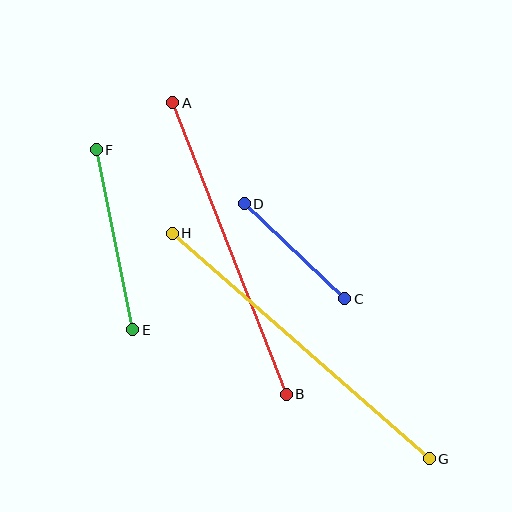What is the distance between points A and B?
The distance is approximately 313 pixels.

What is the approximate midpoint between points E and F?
The midpoint is at approximately (114, 240) pixels.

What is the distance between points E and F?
The distance is approximately 184 pixels.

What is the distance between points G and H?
The distance is approximately 342 pixels.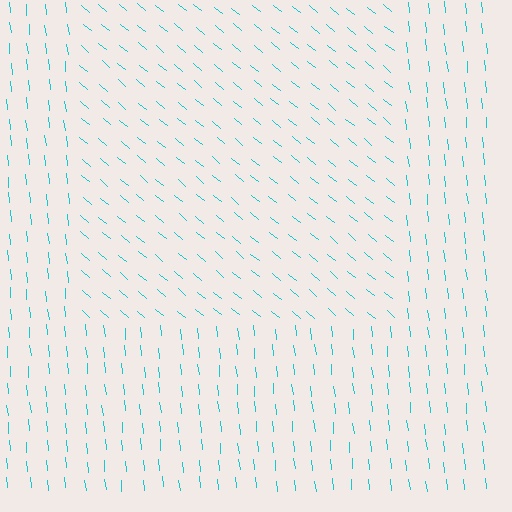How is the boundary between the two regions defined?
The boundary is defined purely by a change in line orientation (approximately 45 degrees difference). All lines are the same color and thickness.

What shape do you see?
I see a rectangle.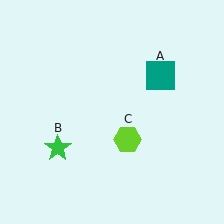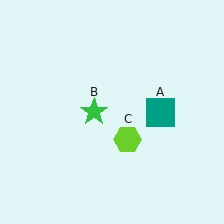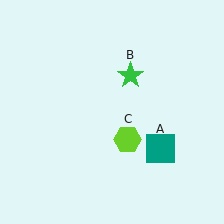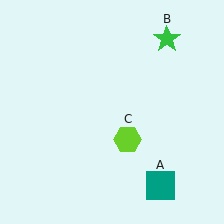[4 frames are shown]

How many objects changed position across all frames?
2 objects changed position: teal square (object A), green star (object B).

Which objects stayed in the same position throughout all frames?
Lime hexagon (object C) remained stationary.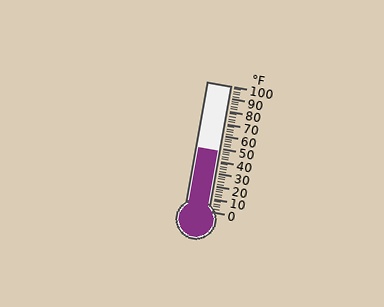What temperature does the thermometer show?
The thermometer shows approximately 48°F.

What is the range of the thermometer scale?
The thermometer scale ranges from 0°F to 100°F.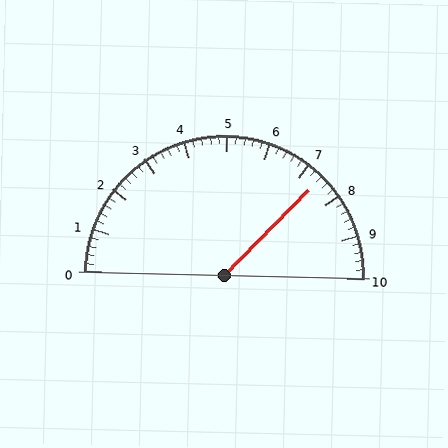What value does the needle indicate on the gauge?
The needle indicates approximately 7.4.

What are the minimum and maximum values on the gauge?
The gauge ranges from 0 to 10.